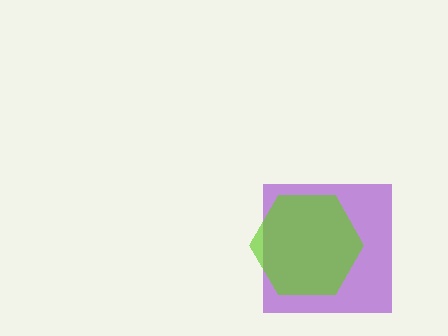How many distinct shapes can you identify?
There are 2 distinct shapes: a purple square, a lime hexagon.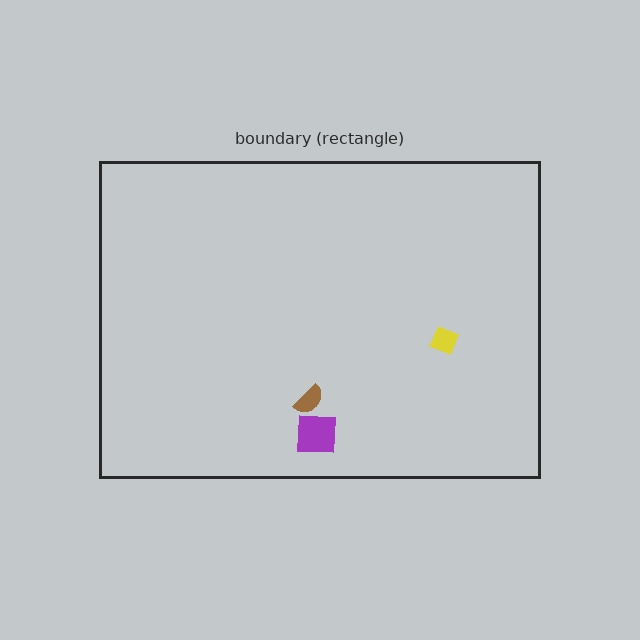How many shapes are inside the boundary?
3 inside, 0 outside.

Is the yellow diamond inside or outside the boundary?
Inside.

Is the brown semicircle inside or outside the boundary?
Inside.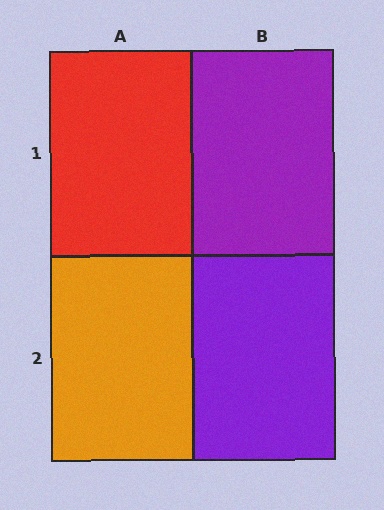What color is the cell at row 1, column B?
Purple.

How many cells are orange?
1 cell is orange.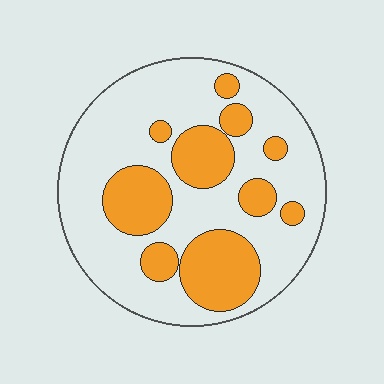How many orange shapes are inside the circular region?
10.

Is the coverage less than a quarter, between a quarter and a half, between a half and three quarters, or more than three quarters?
Between a quarter and a half.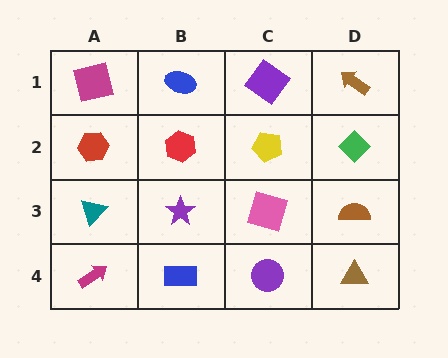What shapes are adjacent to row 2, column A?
A magenta square (row 1, column A), a teal triangle (row 3, column A), a red hexagon (row 2, column B).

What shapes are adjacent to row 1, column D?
A green diamond (row 2, column D), a purple diamond (row 1, column C).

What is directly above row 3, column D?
A green diamond.